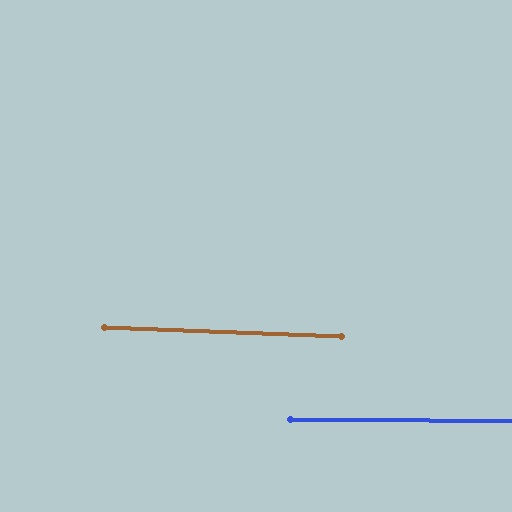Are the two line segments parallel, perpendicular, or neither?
Parallel — their directions differ by only 1.7°.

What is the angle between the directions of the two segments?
Approximately 2 degrees.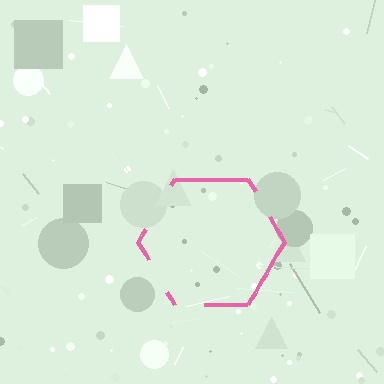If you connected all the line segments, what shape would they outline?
They would outline a hexagon.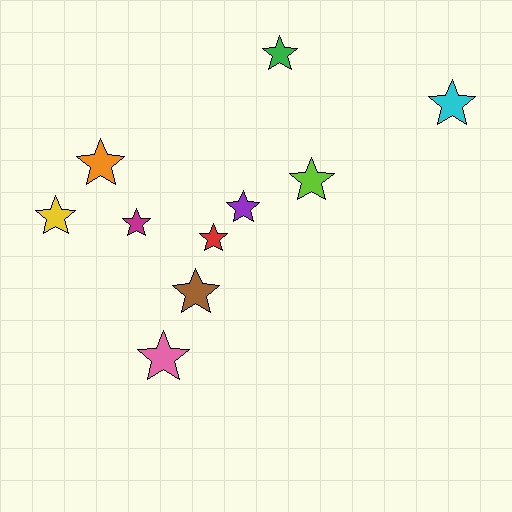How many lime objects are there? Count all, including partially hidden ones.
There is 1 lime object.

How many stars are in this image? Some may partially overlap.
There are 10 stars.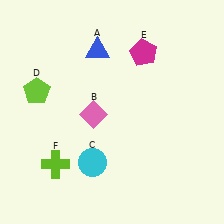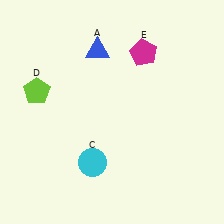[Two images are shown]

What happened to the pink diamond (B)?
The pink diamond (B) was removed in Image 2. It was in the bottom-left area of Image 1.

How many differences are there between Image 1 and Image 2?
There are 2 differences between the two images.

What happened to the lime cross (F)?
The lime cross (F) was removed in Image 2. It was in the bottom-left area of Image 1.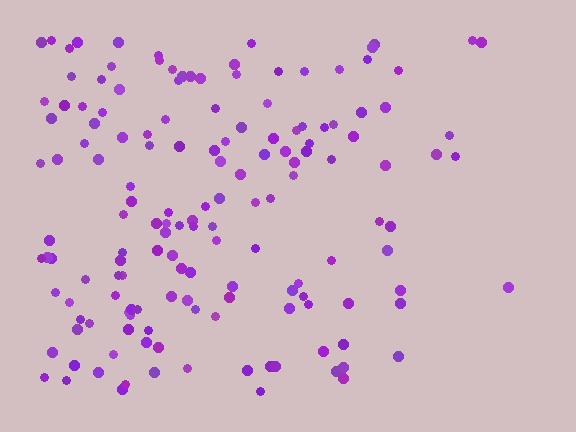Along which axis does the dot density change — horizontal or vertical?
Horizontal.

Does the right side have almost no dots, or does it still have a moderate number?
Still a moderate number, just noticeably fewer than the left.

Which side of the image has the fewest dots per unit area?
The right.